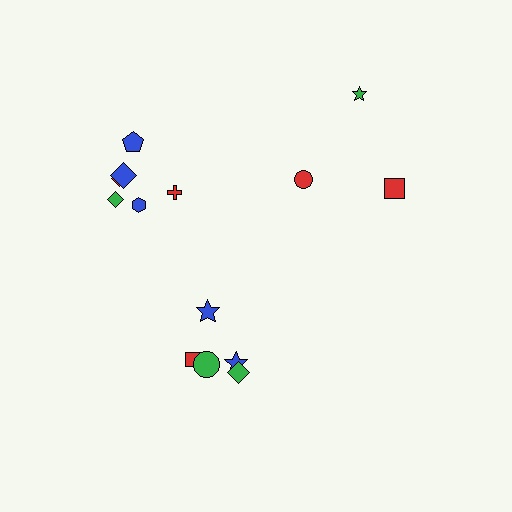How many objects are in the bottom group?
There are 5 objects.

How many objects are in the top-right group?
There are 3 objects.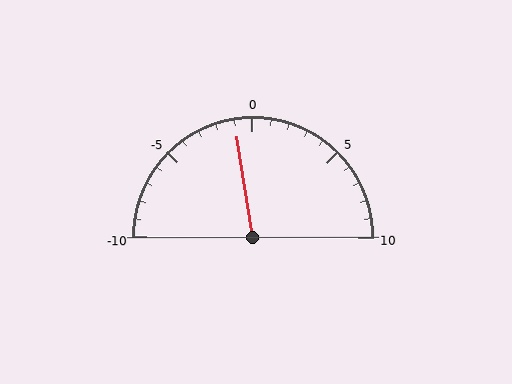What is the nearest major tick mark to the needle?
The nearest major tick mark is 0.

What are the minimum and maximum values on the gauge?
The gauge ranges from -10 to 10.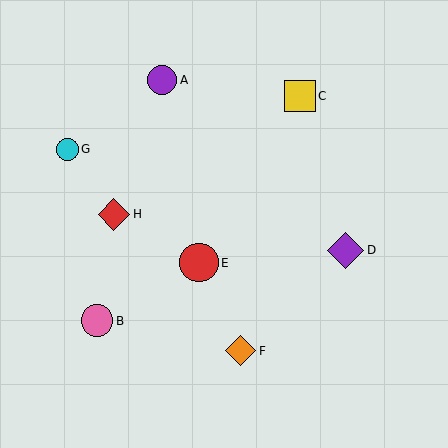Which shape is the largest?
The red circle (labeled E) is the largest.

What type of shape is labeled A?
Shape A is a purple circle.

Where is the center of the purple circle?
The center of the purple circle is at (162, 80).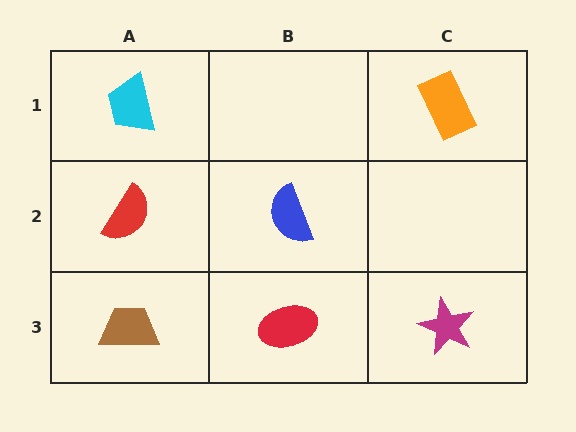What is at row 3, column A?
A brown trapezoid.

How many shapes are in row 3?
3 shapes.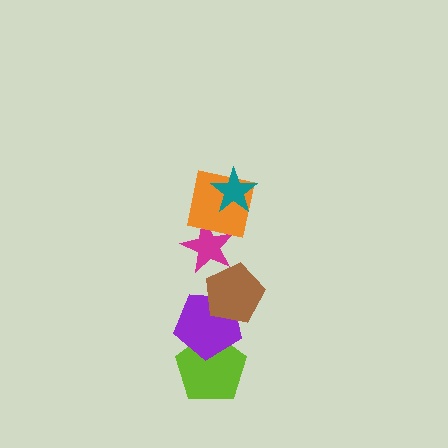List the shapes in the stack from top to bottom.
From top to bottom: the teal star, the orange square, the magenta star, the brown pentagon, the purple pentagon, the lime pentagon.